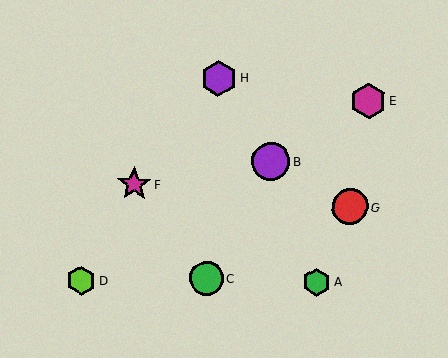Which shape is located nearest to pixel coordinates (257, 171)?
The purple circle (labeled B) at (271, 161) is nearest to that location.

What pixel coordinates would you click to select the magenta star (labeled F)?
Click at (134, 184) to select the magenta star F.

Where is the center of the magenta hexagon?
The center of the magenta hexagon is at (368, 101).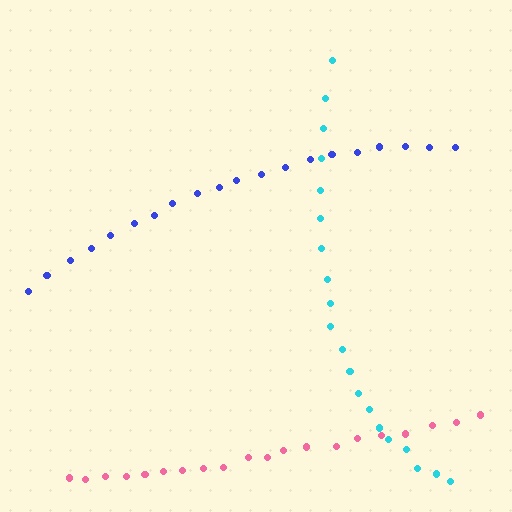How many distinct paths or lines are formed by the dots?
There are 3 distinct paths.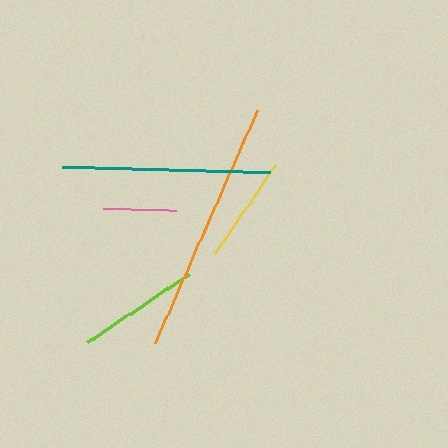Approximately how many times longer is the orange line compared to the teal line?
The orange line is approximately 1.2 times the length of the teal line.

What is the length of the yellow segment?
The yellow segment is approximately 107 pixels long.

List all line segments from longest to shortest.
From longest to shortest: orange, teal, lime, yellow, pink.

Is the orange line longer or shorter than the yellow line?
The orange line is longer than the yellow line.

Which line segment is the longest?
The orange line is the longest at approximately 255 pixels.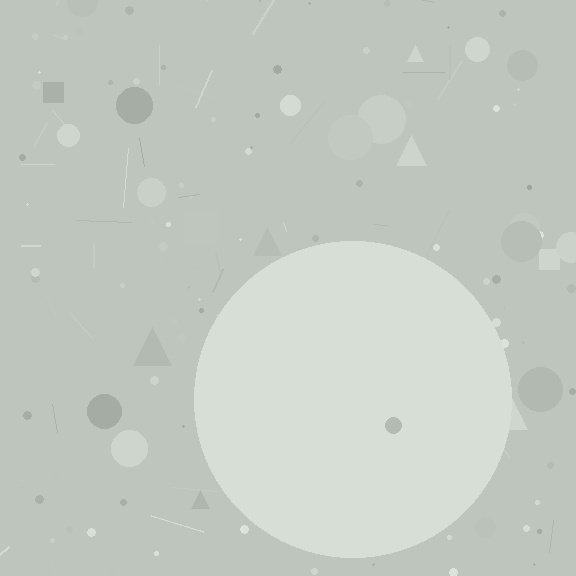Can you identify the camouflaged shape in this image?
The camouflaged shape is a circle.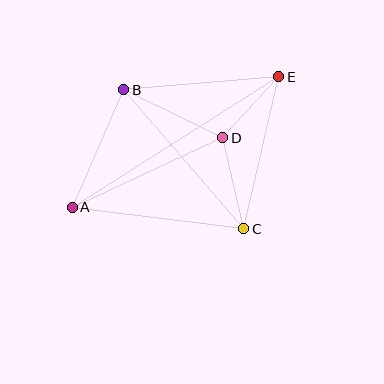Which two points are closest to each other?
Points D and E are closest to each other.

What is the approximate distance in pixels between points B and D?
The distance between B and D is approximately 110 pixels.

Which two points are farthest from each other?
Points A and E are farthest from each other.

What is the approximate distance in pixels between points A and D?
The distance between A and D is approximately 166 pixels.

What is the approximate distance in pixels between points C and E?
The distance between C and E is approximately 156 pixels.